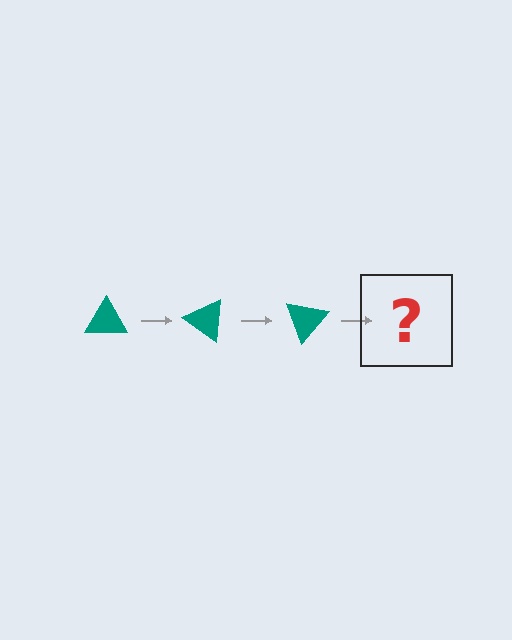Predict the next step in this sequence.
The next step is a teal triangle rotated 105 degrees.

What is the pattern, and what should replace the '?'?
The pattern is that the triangle rotates 35 degrees each step. The '?' should be a teal triangle rotated 105 degrees.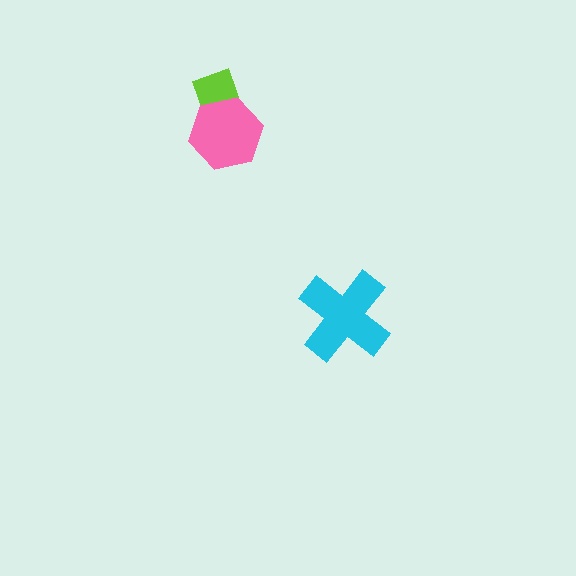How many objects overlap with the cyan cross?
0 objects overlap with the cyan cross.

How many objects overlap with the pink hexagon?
1 object overlaps with the pink hexagon.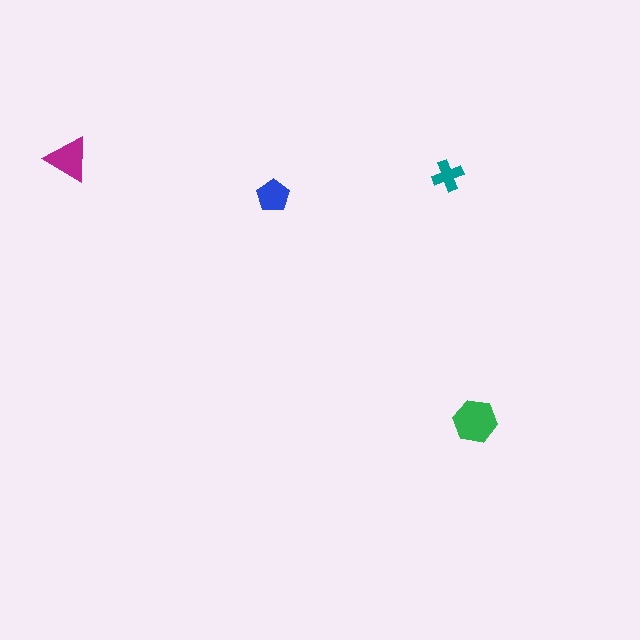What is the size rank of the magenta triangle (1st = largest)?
2nd.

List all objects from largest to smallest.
The green hexagon, the magenta triangle, the blue pentagon, the teal cross.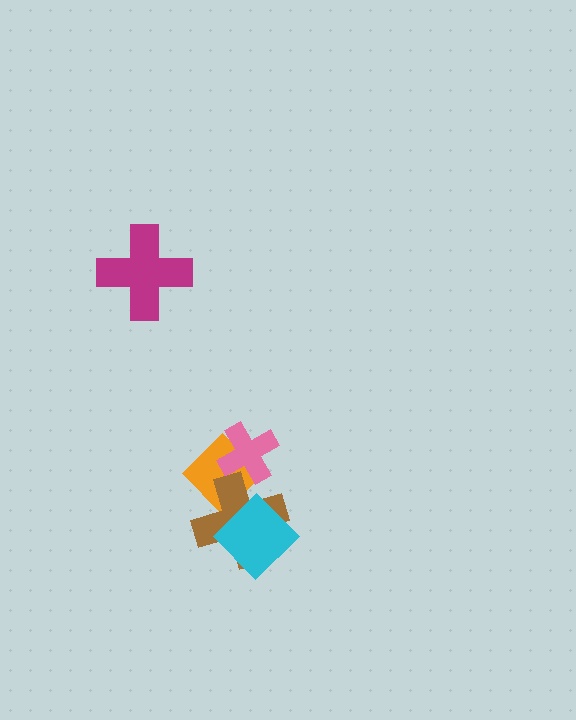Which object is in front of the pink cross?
The brown cross is in front of the pink cross.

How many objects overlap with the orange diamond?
2 objects overlap with the orange diamond.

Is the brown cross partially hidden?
Yes, it is partially covered by another shape.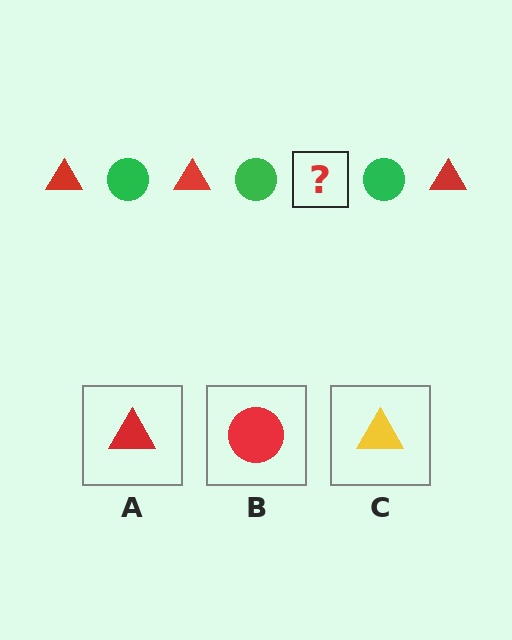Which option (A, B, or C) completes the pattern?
A.